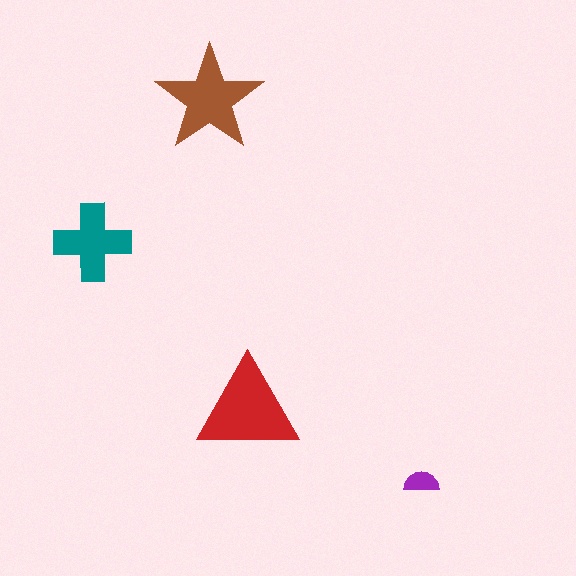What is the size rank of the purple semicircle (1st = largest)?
4th.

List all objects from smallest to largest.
The purple semicircle, the teal cross, the brown star, the red triangle.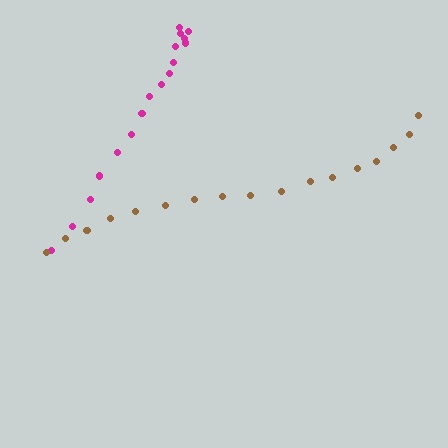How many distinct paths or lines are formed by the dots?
There are 2 distinct paths.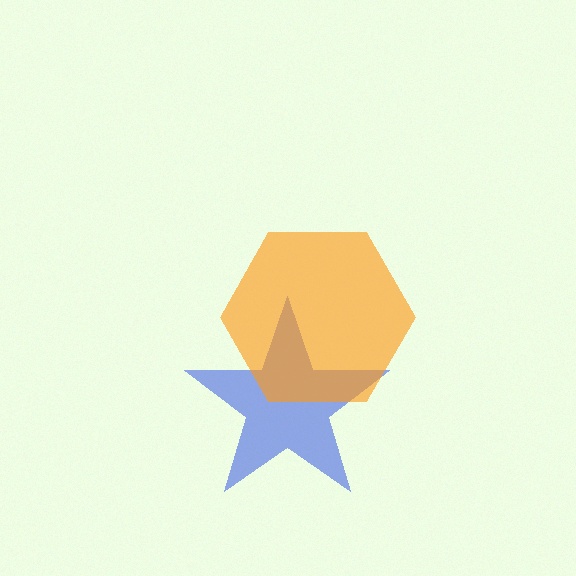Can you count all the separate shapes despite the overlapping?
Yes, there are 2 separate shapes.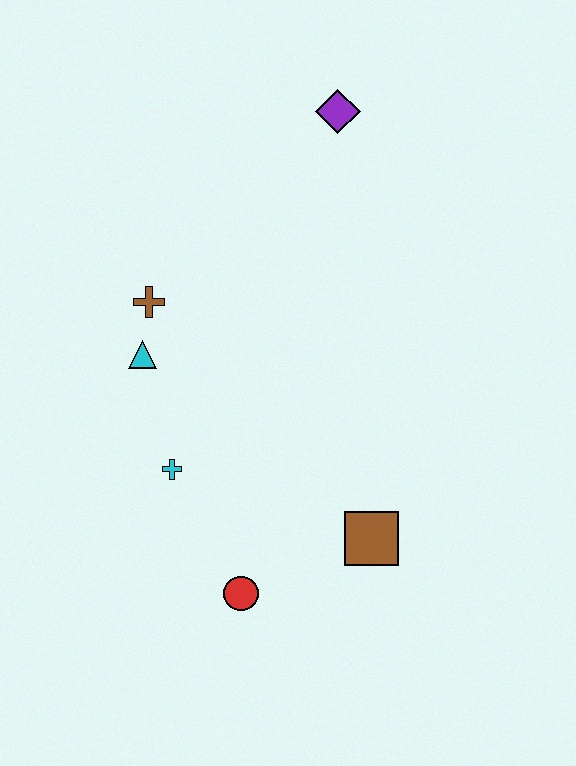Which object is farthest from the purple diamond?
The red circle is farthest from the purple diamond.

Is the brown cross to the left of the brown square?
Yes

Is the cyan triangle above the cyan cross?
Yes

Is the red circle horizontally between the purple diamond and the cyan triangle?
Yes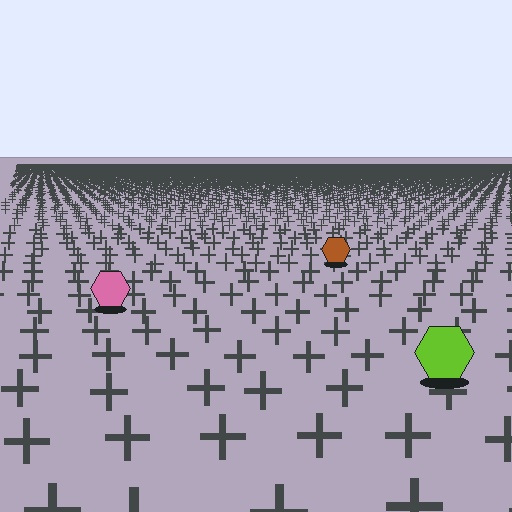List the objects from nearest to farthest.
From nearest to farthest: the lime hexagon, the pink hexagon, the brown hexagon.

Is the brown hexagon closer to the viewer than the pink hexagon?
No. The pink hexagon is closer — you can tell from the texture gradient: the ground texture is coarser near it.